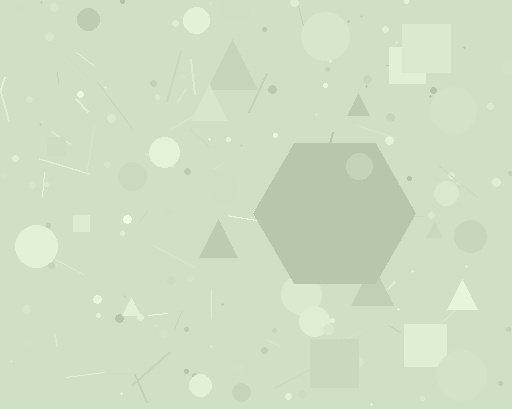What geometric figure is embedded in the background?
A hexagon is embedded in the background.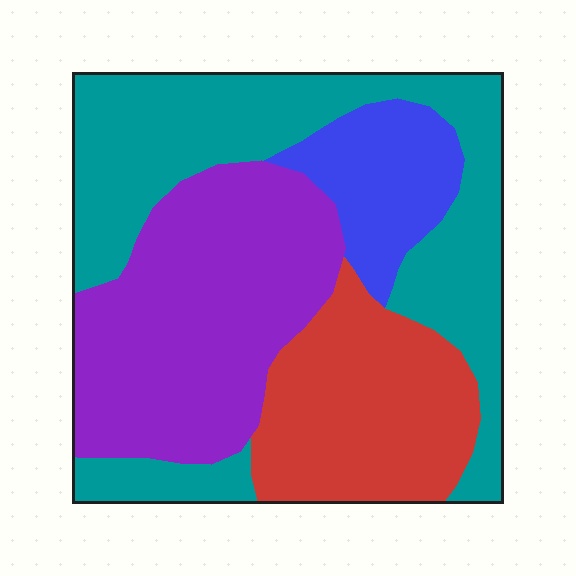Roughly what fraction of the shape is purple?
Purple takes up about one third (1/3) of the shape.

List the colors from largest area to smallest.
From largest to smallest: teal, purple, red, blue.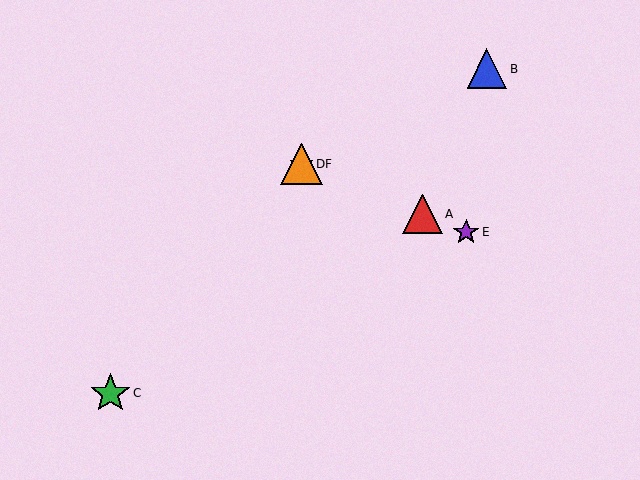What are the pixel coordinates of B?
Object B is at (487, 69).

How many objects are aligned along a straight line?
4 objects (A, D, E, F) are aligned along a straight line.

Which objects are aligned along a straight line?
Objects A, D, E, F are aligned along a straight line.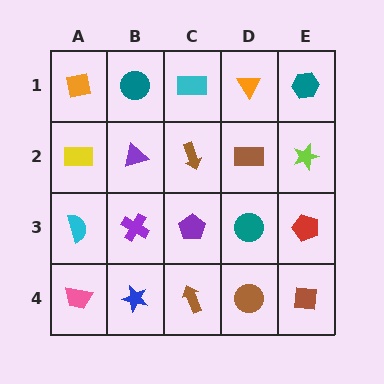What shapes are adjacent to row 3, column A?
A yellow rectangle (row 2, column A), a pink trapezoid (row 4, column A), a purple cross (row 3, column B).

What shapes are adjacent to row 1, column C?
A brown arrow (row 2, column C), a teal circle (row 1, column B), an orange triangle (row 1, column D).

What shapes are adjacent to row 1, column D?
A brown rectangle (row 2, column D), a cyan rectangle (row 1, column C), a teal hexagon (row 1, column E).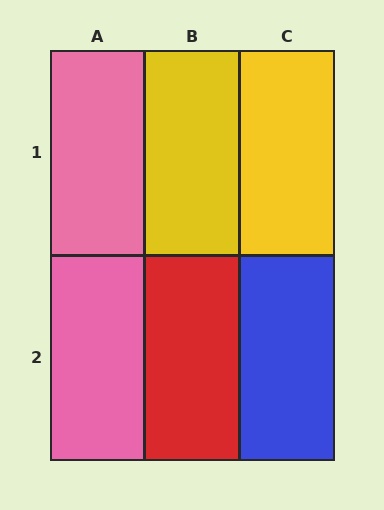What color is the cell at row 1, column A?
Pink.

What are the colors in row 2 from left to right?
Pink, red, blue.